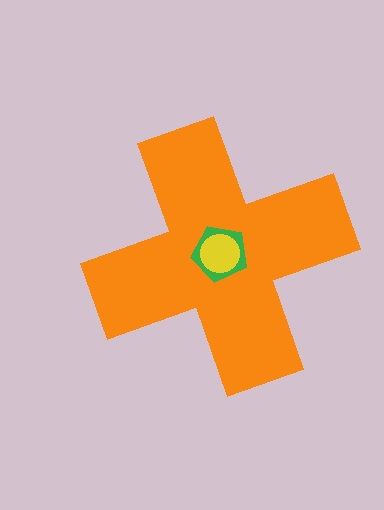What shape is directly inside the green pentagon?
The yellow circle.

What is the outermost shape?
The orange cross.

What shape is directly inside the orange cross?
The green pentagon.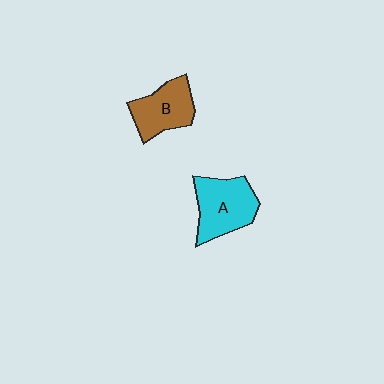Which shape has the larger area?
Shape A (cyan).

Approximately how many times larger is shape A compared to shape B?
Approximately 1.2 times.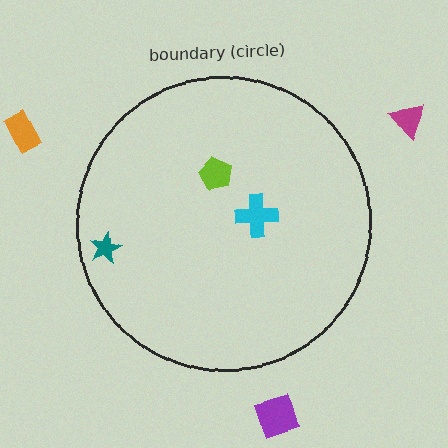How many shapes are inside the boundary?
3 inside, 3 outside.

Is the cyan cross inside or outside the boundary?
Inside.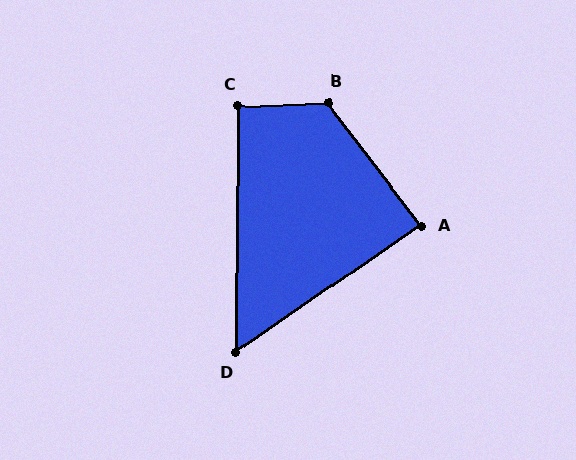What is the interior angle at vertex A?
Approximately 87 degrees (approximately right).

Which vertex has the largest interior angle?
B, at approximately 125 degrees.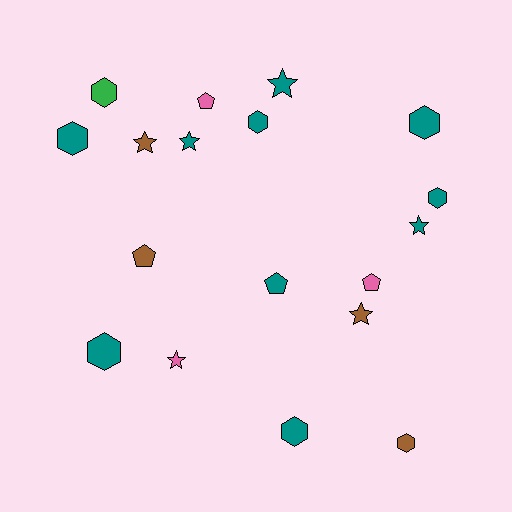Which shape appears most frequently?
Hexagon, with 8 objects.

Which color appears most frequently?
Teal, with 10 objects.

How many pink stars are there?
There is 1 pink star.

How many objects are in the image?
There are 18 objects.